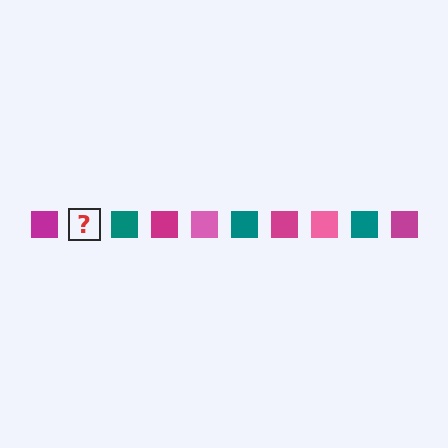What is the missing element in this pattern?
The missing element is a pink square.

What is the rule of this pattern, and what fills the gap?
The rule is that the pattern cycles through magenta, pink, teal squares. The gap should be filled with a pink square.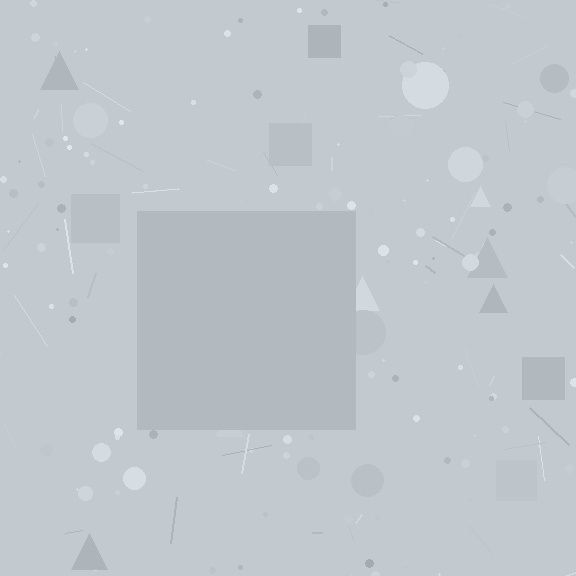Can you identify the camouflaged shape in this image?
The camouflaged shape is a square.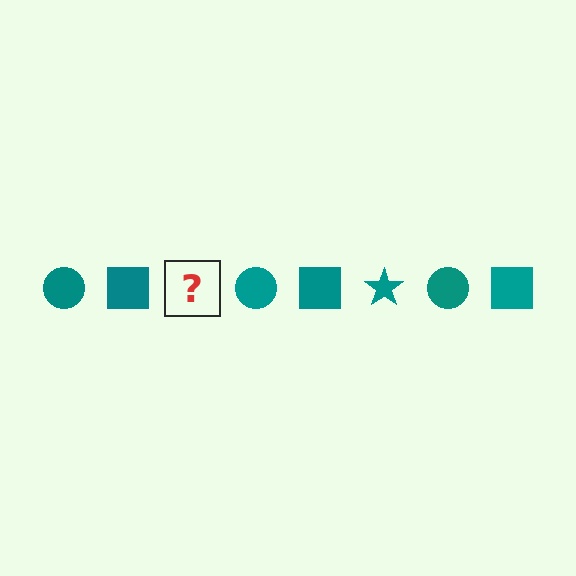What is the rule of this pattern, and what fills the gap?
The rule is that the pattern cycles through circle, square, star shapes in teal. The gap should be filled with a teal star.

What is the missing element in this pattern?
The missing element is a teal star.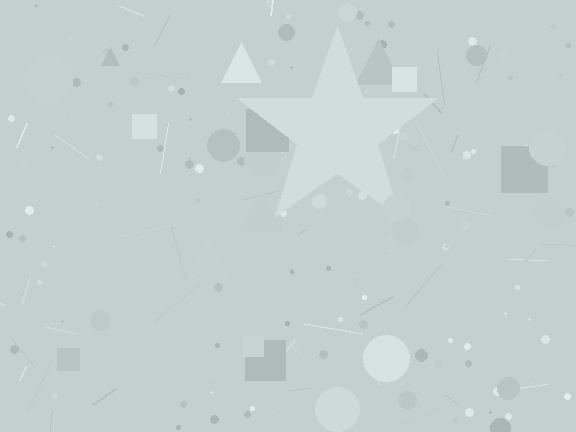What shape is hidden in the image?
A star is hidden in the image.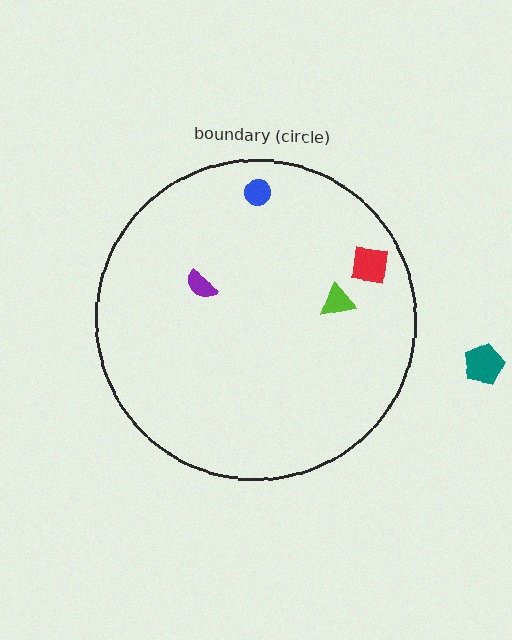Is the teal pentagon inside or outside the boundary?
Outside.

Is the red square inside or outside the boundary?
Inside.